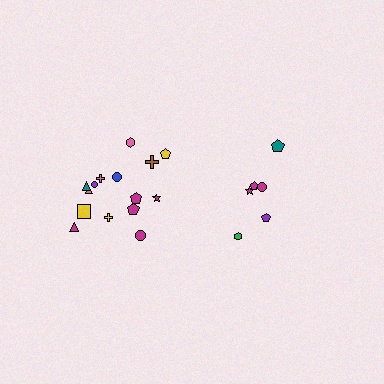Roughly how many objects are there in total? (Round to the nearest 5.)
Roughly 20 objects in total.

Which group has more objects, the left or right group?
The left group.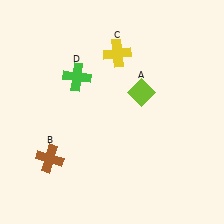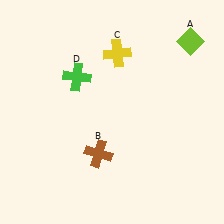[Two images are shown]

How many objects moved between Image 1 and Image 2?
2 objects moved between the two images.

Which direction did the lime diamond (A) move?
The lime diamond (A) moved up.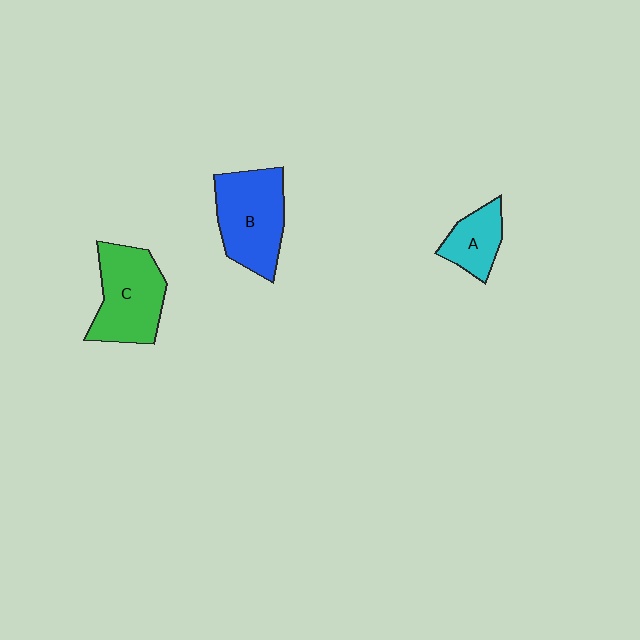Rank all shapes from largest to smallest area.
From largest to smallest: B (blue), C (green), A (cyan).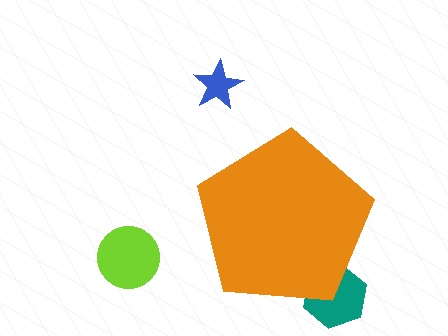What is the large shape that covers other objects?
An orange pentagon.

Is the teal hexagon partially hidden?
Yes, the teal hexagon is partially hidden behind the orange pentagon.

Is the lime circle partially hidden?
No, the lime circle is fully visible.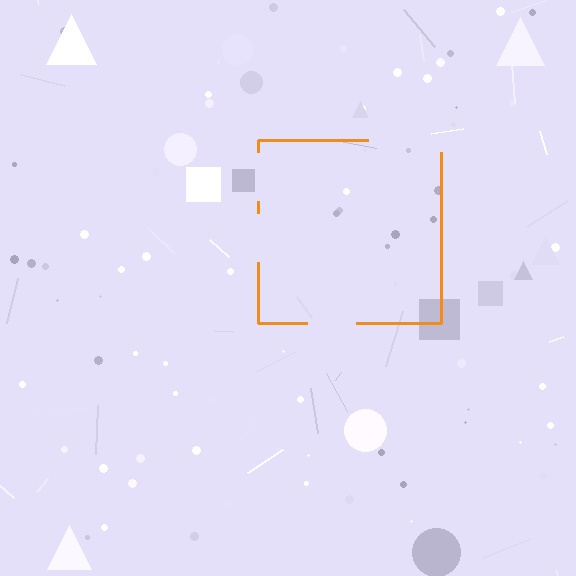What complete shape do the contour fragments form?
The contour fragments form a square.